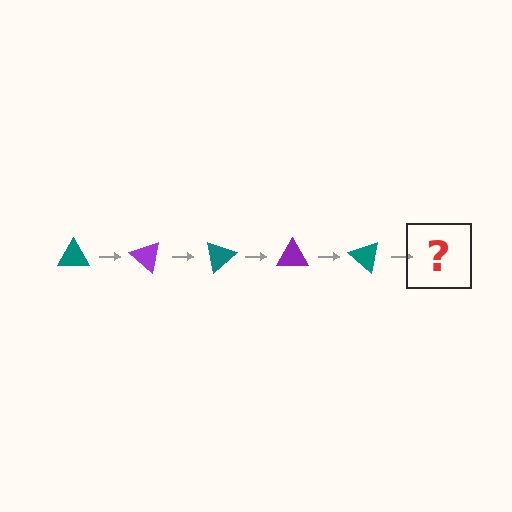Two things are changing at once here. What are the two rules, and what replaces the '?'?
The two rules are that it rotates 40 degrees each step and the color cycles through teal and purple. The '?' should be a purple triangle, rotated 200 degrees from the start.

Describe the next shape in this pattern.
It should be a purple triangle, rotated 200 degrees from the start.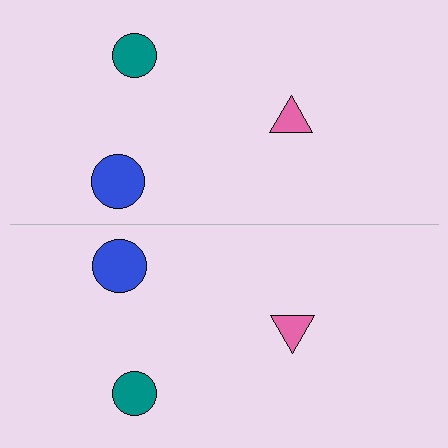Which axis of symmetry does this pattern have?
The pattern has a horizontal axis of symmetry running through the center of the image.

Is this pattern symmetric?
Yes, this pattern has bilateral (reflection) symmetry.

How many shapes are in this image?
There are 6 shapes in this image.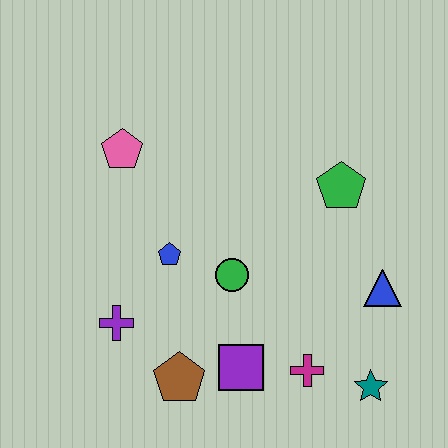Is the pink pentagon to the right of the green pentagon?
No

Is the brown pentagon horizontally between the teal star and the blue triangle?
No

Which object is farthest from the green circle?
The teal star is farthest from the green circle.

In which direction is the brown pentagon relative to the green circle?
The brown pentagon is below the green circle.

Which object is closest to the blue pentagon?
The green circle is closest to the blue pentagon.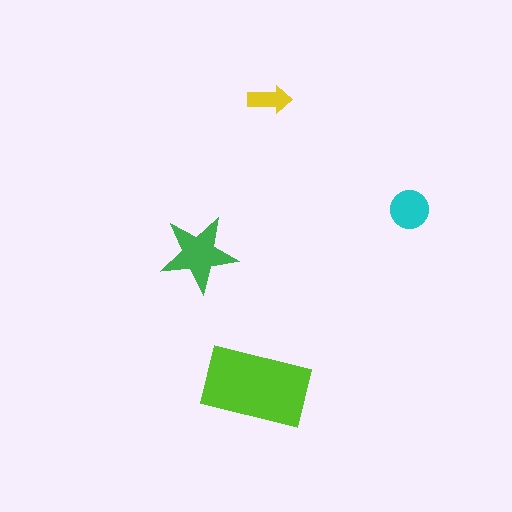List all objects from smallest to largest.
The yellow arrow, the cyan circle, the green star, the lime rectangle.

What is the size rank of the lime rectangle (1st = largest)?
1st.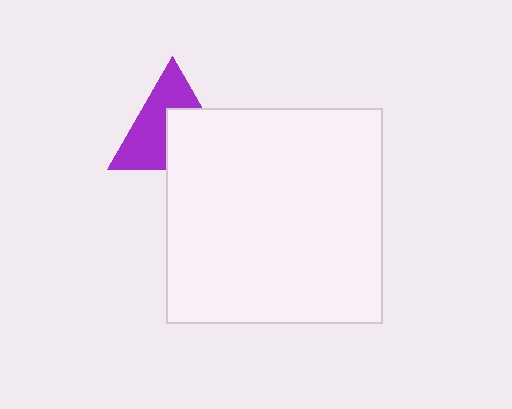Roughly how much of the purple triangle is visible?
About half of it is visible (roughly 55%).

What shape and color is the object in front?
The object in front is a white square.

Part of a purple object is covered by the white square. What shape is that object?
It is a triangle.